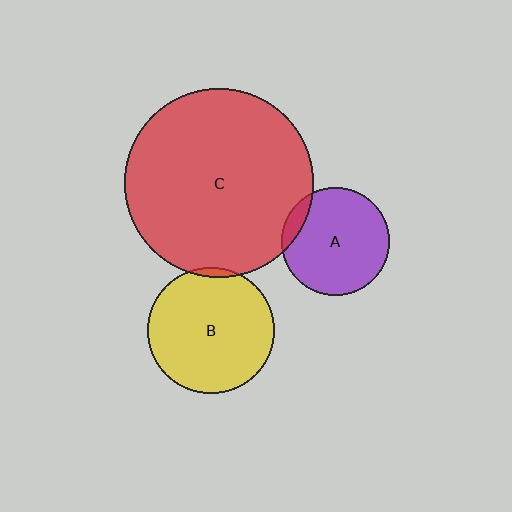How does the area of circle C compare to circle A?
Approximately 3.1 times.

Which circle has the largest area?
Circle C (red).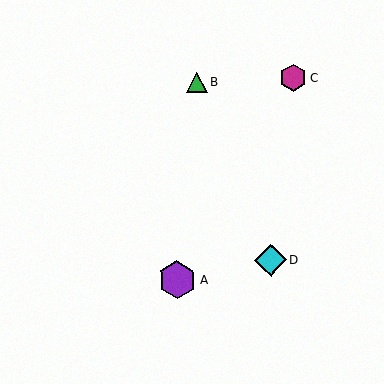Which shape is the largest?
The purple hexagon (labeled A) is the largest.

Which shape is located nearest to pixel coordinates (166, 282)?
The purple hexagon (labeled A) at (177, 280) is nearest to that location.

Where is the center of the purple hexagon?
The center of the purple hexagon is at (177, 280).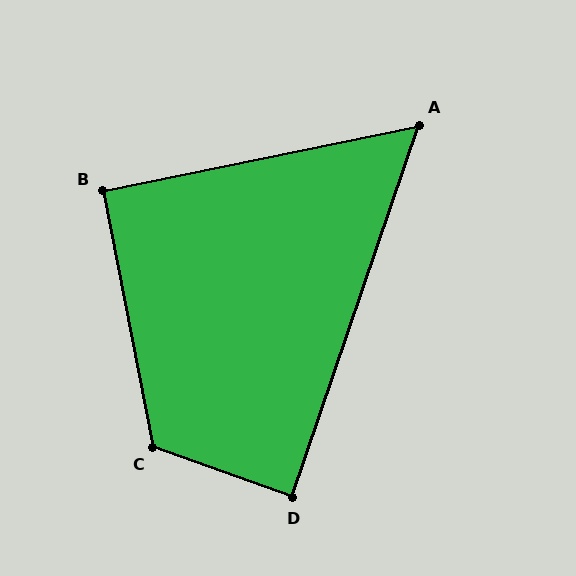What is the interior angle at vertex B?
Approximately 91 degrees (approximately right).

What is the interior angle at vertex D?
Approximately 89 degrees (approximately right).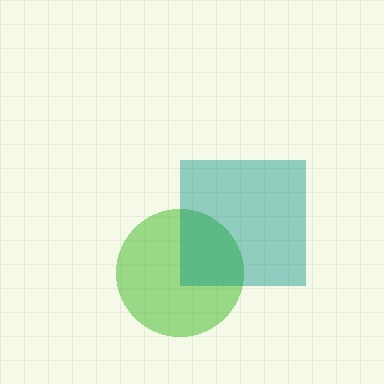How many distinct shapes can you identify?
There are 2 distinct shapes: a lime circle, a teal square.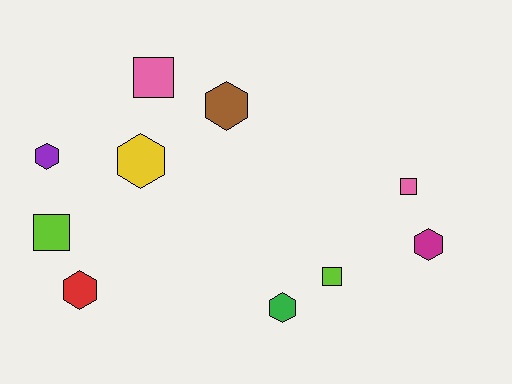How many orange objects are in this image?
There are no orange objects.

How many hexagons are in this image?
There are 6 hexagons.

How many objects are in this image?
There are 10 objects.